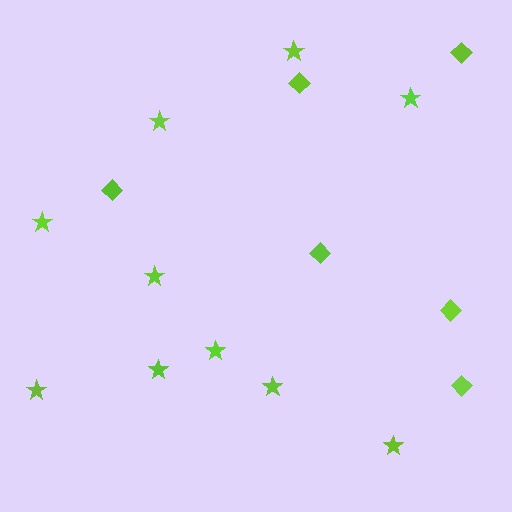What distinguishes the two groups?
There are 2 groups: one group of stars (10) and one group of diamonds (6).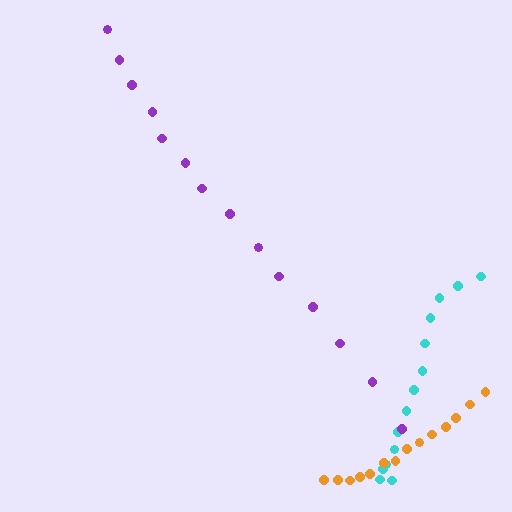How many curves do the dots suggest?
There are 3 distinct paths.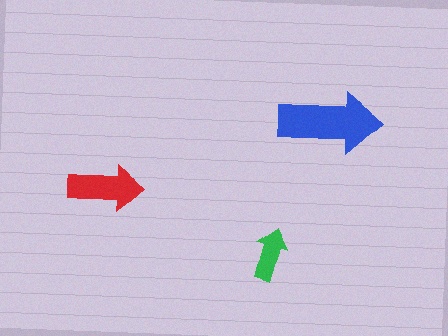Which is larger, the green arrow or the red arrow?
The red one.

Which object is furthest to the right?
The blue arrow is rightmost.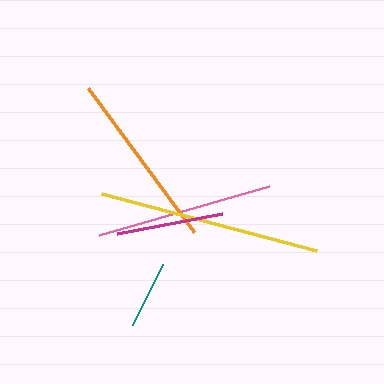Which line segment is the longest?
The yellow line is the longest at approximately 223 pixels.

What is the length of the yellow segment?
The yellow segment is approximately 223 pixels long.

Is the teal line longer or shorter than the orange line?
The orange line is longer than the teal line.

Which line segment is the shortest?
The teal line is the shortest at approximately 68 pixels.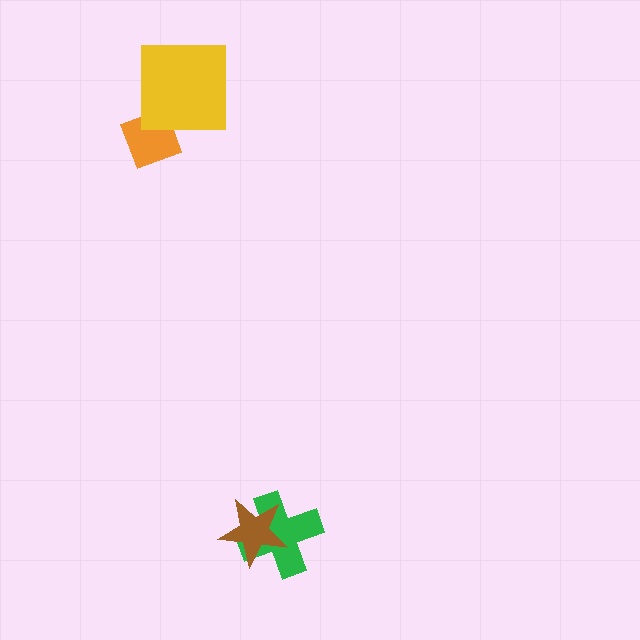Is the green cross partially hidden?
Yes, it is partially covered by another shape.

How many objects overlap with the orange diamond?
1 object overlaps with the orange diamond.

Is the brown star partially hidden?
No, no other shape covers it.